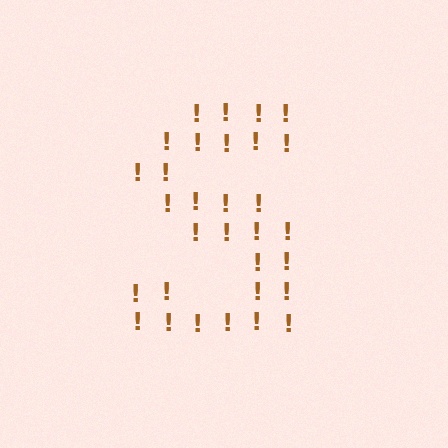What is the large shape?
The large shape is the letter S.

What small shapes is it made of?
It is made of small exclamation marks.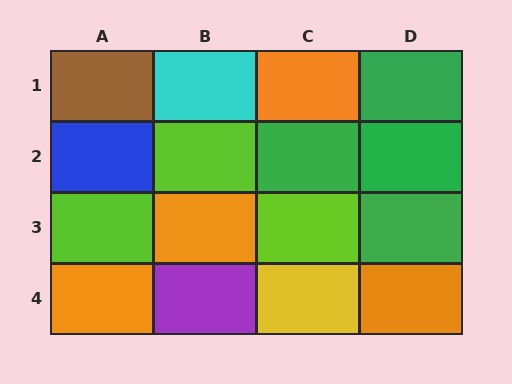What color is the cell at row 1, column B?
Cyan.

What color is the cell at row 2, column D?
Green.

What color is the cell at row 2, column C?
Green.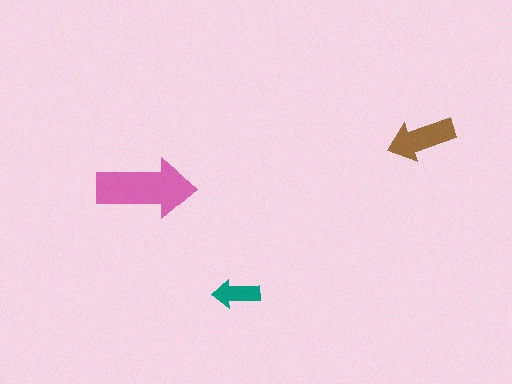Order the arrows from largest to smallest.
the pink one, the brown one, the teal one.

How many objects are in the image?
There are 3 objects in the image.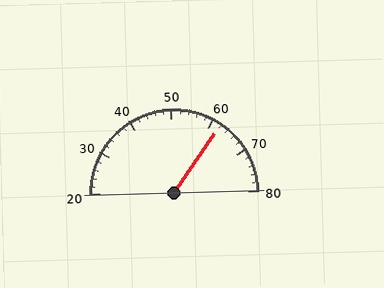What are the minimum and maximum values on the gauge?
The gauge ranges from 20 to 80.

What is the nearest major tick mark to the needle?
The nearest major tick mark is 60.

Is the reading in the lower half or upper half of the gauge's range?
The reading is in the upper half of the range (20 to 80).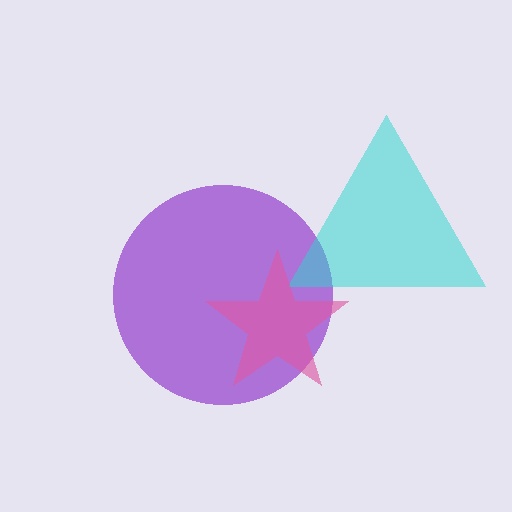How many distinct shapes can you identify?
There are 3 distinct shapes: a purple circle, a cyan triangle, a pink star.